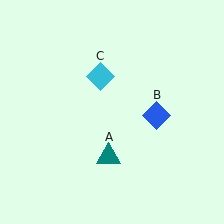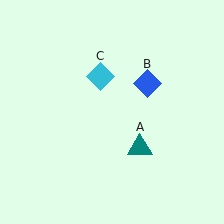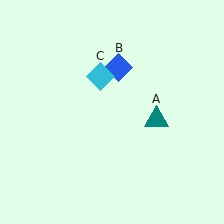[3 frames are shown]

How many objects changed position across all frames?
2 objects changed position: teal triangle (object A), blue diamond (object B).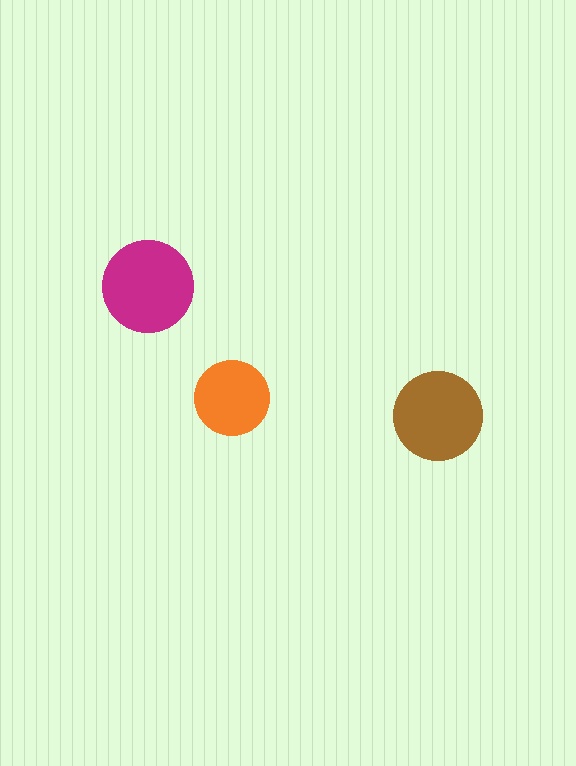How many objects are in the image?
There are 3 objects in the image.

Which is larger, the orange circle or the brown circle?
The brown one.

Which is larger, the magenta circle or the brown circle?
The magenta one.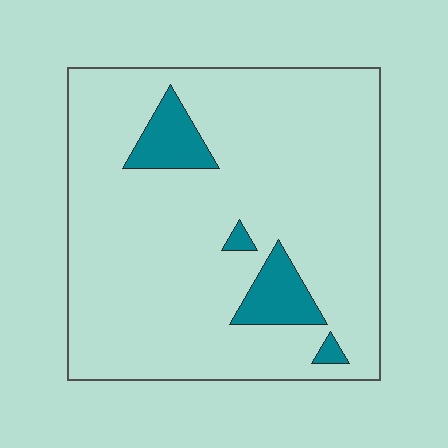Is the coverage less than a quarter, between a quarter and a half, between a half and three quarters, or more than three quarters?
Less than a quarter.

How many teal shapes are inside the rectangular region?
4.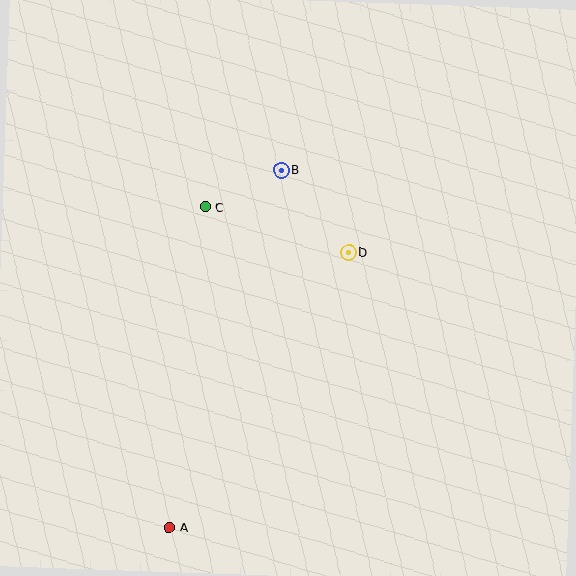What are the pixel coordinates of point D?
Point D is at (349, 252).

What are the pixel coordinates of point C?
Point C is at (205, 207).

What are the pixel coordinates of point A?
Point A is at (169, 527).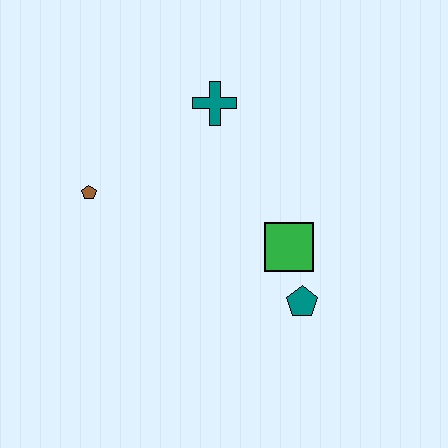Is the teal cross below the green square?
No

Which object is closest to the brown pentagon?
The teal cross is closest to the brown pentagon.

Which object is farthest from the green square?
The brown pentagon is farthest from the green square.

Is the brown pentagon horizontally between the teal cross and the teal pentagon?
No